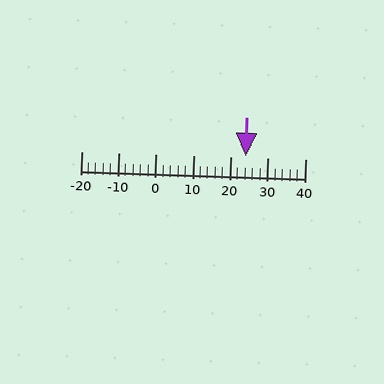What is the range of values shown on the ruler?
The ruler shows values from -20 to 40.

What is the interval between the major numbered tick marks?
The major tick marks are spaced 10 units apart.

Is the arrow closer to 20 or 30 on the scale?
The arrow is closer to 20.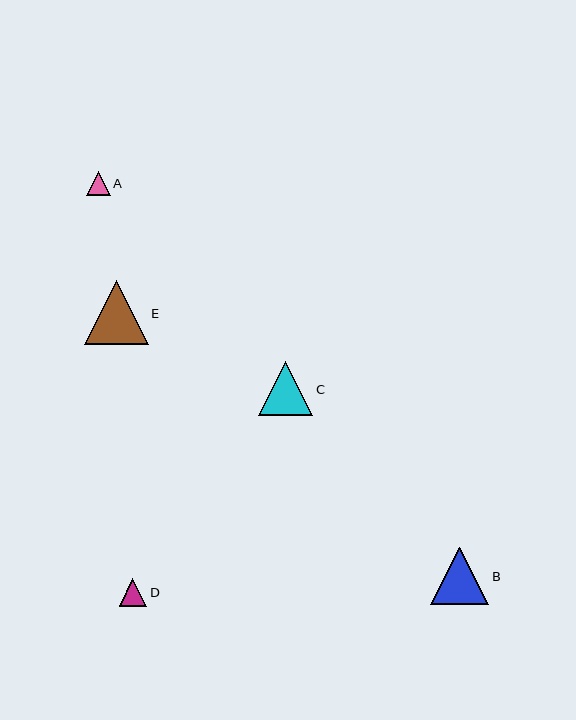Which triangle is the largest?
Triangle E is the largest with a size of approximately 64 pixels.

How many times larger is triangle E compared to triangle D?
Triangle E is approximately 2.3 times the size of triangle D.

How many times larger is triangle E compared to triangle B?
Triangle E is approximately 1.1 times the size of triangle B.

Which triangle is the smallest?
Triangle A is the smallest with a size of approximately 24 pixels.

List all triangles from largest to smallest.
From largest to smallest: E, B, C, D, A.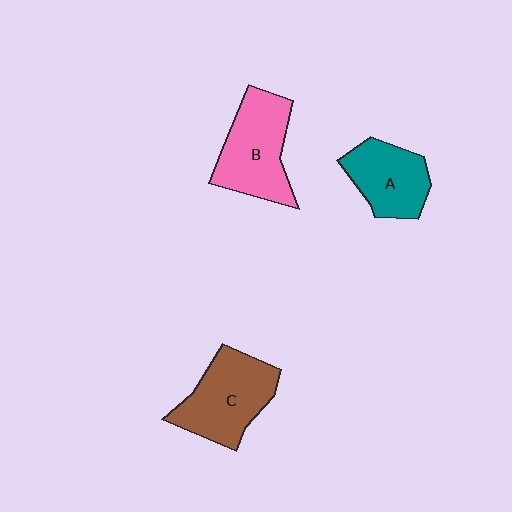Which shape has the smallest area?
Shape A (teal).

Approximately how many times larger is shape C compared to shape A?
Approximately 1.3 times.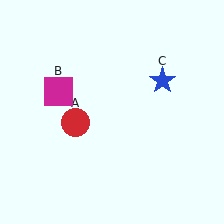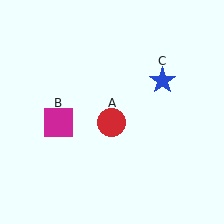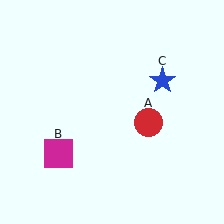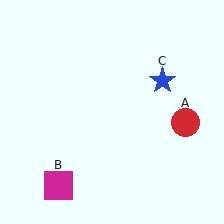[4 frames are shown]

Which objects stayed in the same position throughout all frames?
Blue star (object C) remained stationary.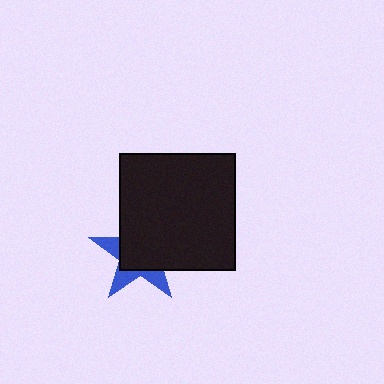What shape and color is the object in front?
The object in front is a black square.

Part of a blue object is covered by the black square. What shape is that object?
It is a star.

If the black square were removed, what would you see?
You would see the complete blue star.